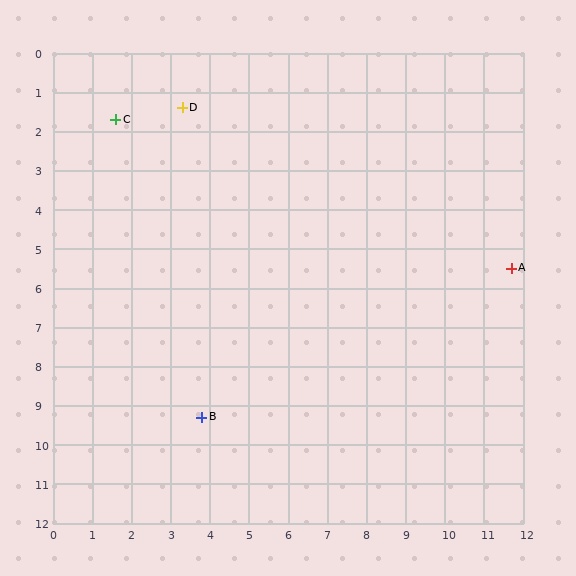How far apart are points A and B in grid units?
Points A and B are about 8.8 grid units apart.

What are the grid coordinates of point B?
Point B is at approximately (3.8, 9.3).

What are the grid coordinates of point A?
Point A is at approximately (11.7, 5.5).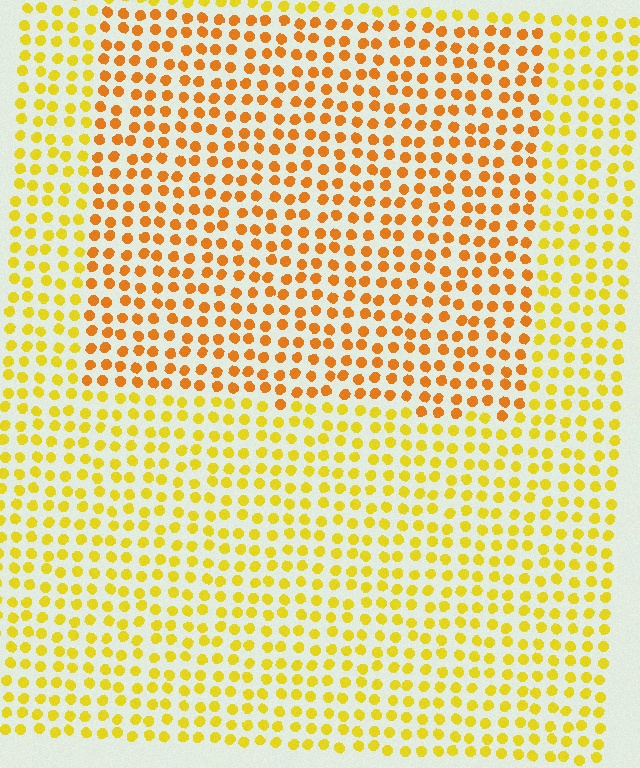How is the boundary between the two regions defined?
The boundary is defined purely by a slight shift in hue (about 27 degrees). Spacing, size, and orientation are identical on both sides.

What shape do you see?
I see a rectangle.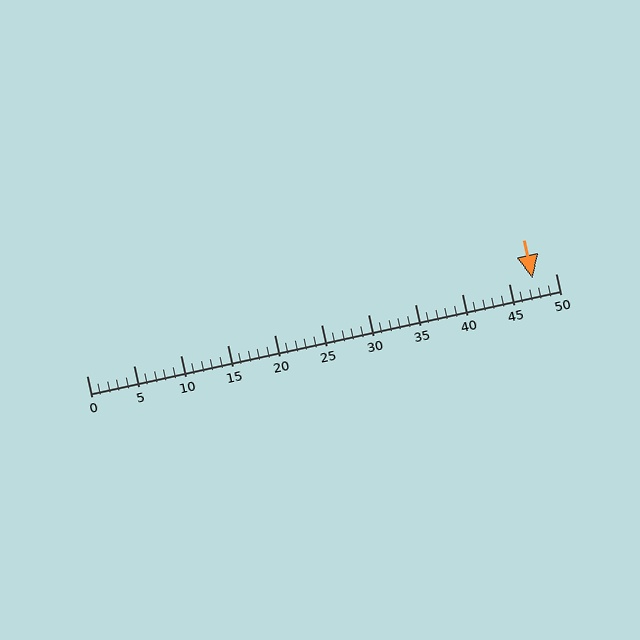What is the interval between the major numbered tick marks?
The major tick marks are spaced 5 units apart.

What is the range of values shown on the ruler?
The ruler shows values from 0 to 50.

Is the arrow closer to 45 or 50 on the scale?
The arrow is closer to 50.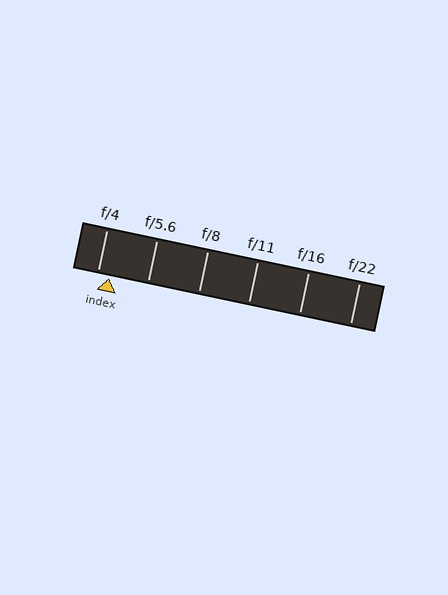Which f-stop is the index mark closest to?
The index mark is closest to f/4.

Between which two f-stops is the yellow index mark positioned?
The index mark is between f/4 and f/5.6.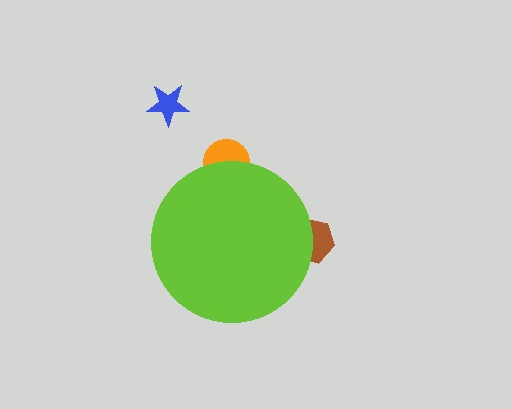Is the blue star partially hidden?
No, the blue star is fully visible.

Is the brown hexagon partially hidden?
Yes, the brown hexagon is partially hidden behind the lime circle.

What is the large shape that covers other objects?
A lime circle.